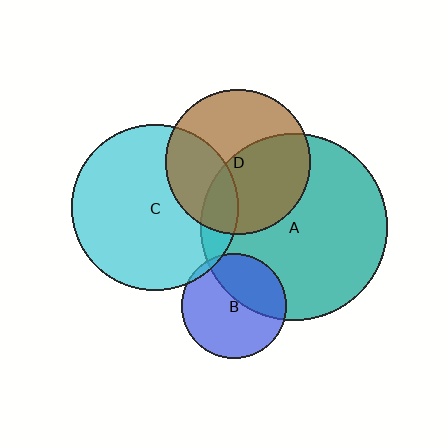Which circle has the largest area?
Circle A (teal).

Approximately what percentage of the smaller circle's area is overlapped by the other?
Approximately 35%.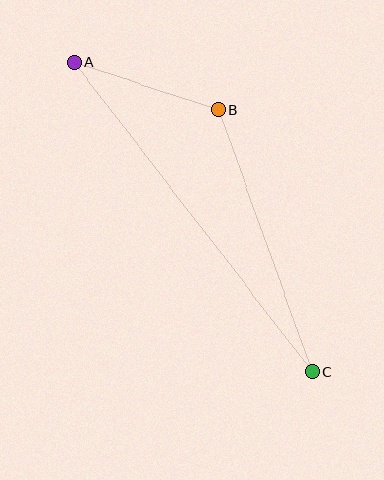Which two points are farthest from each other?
Points A and C are farthest from each other.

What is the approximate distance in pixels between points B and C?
The distance between B and C is approximately 278 pixels.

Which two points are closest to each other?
Points A and B are closest to each other.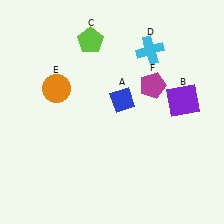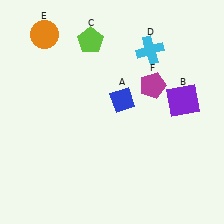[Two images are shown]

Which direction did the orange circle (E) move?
The orange circle (E) moved up.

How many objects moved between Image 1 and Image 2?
1 object moved between the two images.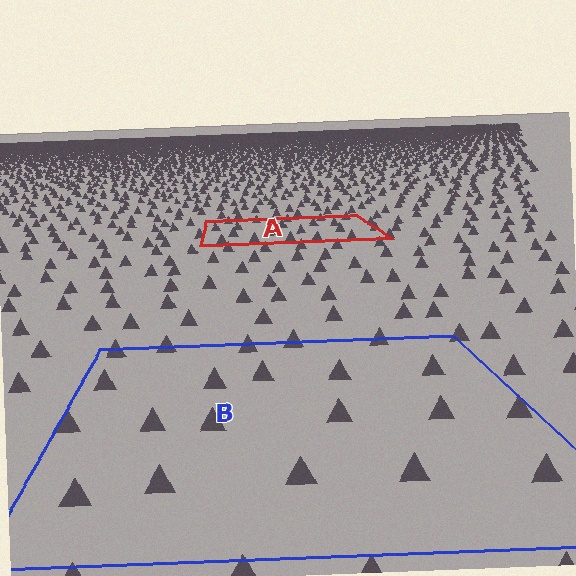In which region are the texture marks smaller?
The texture marks are smaller in region A, because it is farther away.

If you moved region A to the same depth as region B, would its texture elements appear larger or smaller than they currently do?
They would appear larger. At a closer depth, the same texture elements are projected at a bigger on-screen size.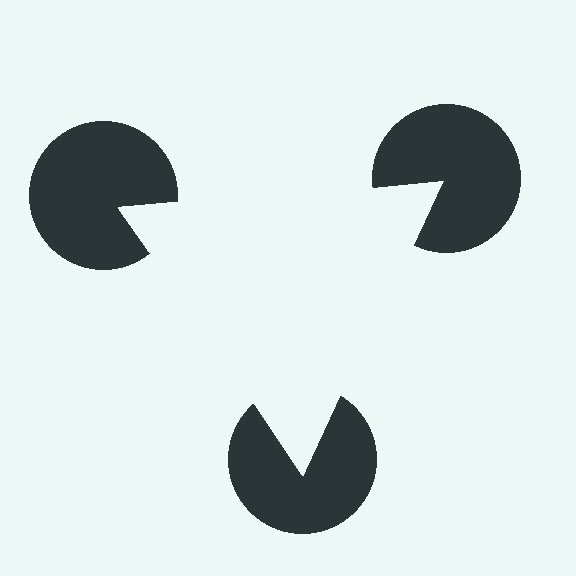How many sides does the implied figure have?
3 sides.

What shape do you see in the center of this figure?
An illusory triangle — its edges are inferred from the aligned wedge cuts in the pac-man discs, not physically drawn.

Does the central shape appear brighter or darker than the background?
It typically appears slightly brighter than the background, even though no actual brightness change is drawn.